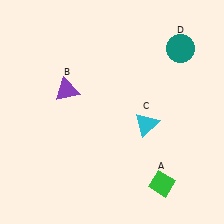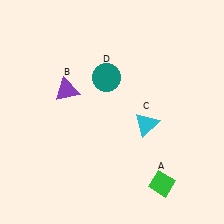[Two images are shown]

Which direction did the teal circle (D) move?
The teal circle (D) moved left.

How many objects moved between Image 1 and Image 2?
1 object moved between the two images.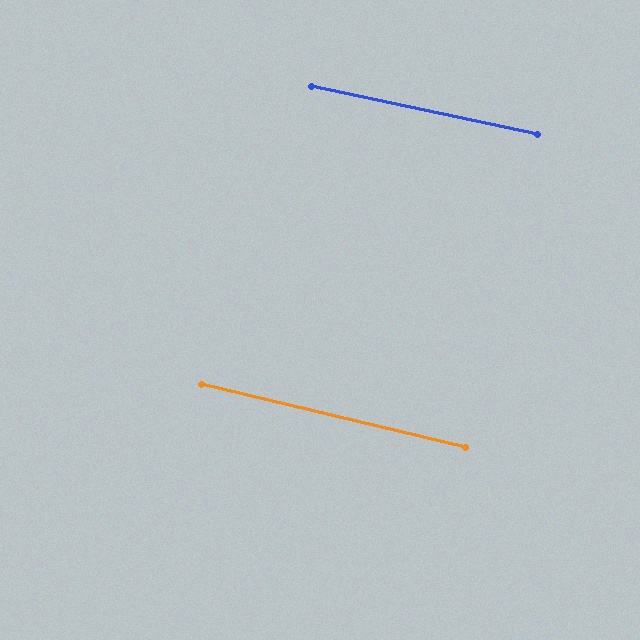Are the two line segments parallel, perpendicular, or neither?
Parallel — their directions differ by only 1.5°.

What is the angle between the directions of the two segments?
Approximately 2 degrees.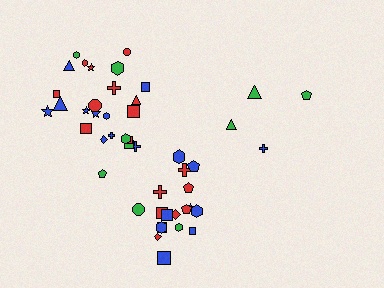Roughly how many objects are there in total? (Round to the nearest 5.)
Roughly 45 objects in total.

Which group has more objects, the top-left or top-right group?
The top-left group.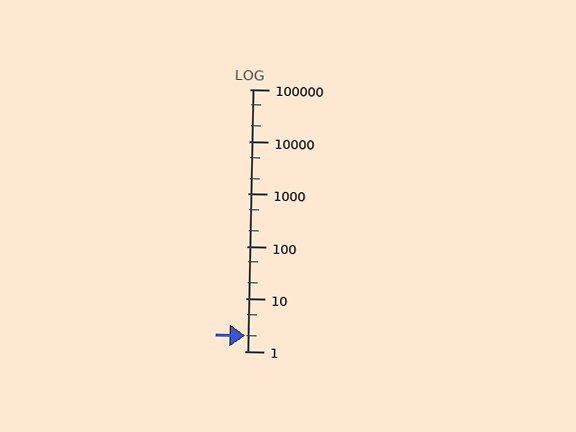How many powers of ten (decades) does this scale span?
The scale spans 5 decades, from 1 to 100000.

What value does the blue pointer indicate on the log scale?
The pointer indicates approximately 2.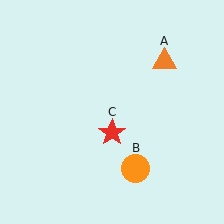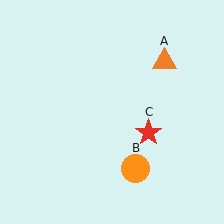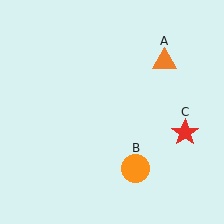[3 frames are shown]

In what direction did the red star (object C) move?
The red star (object C) moved right.